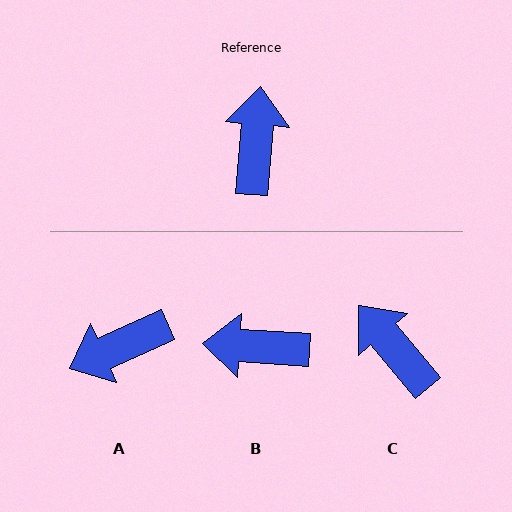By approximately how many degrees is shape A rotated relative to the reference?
Approximately 119 degrees counter-clockwise.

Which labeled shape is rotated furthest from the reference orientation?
A, about 119 degrees away.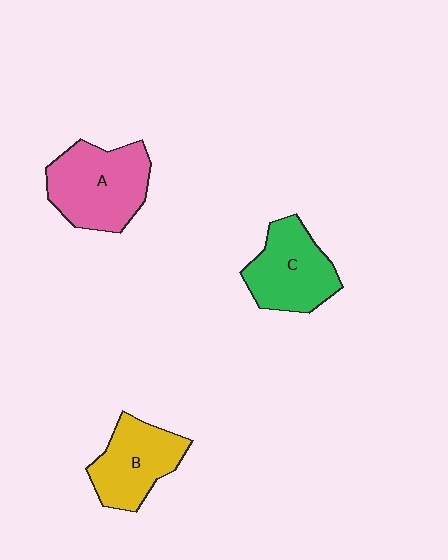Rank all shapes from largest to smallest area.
From largest to smallest: A (pink), C (green), B (yellow).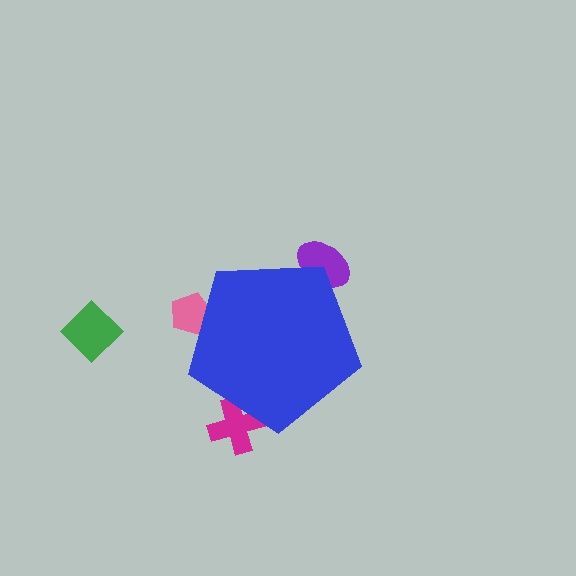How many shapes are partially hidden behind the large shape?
3 shapes are partially hidden.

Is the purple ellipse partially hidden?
Yes, the purple ellipse is partially hidden behind the blue pentagon.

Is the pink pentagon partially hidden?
Yes, the pink pentagon is partially hidden behind the blue pentagon.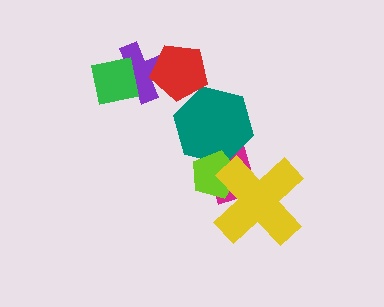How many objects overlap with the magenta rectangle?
3 objects overlap with the magenta rectangle.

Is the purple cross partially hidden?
Yes, it is partially covered by another shape.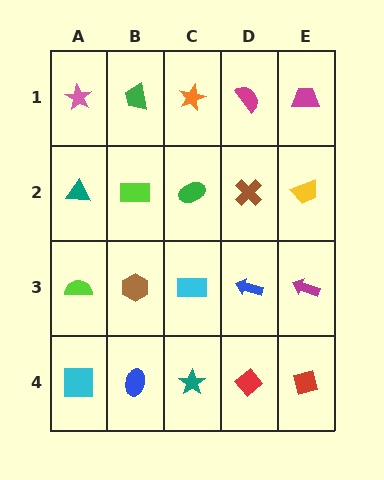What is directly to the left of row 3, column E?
A blue arrow.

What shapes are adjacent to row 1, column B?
A lime rectangle (row 2, column B), a pink star (row 1, column A), an orange star (row 1, column C).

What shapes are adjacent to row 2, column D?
A magenta semicircle (row 1, column D), a blue arrow (row 3, column D), a green ellipse (row 2, column C), a yellow trapezoid (row 2, column E).